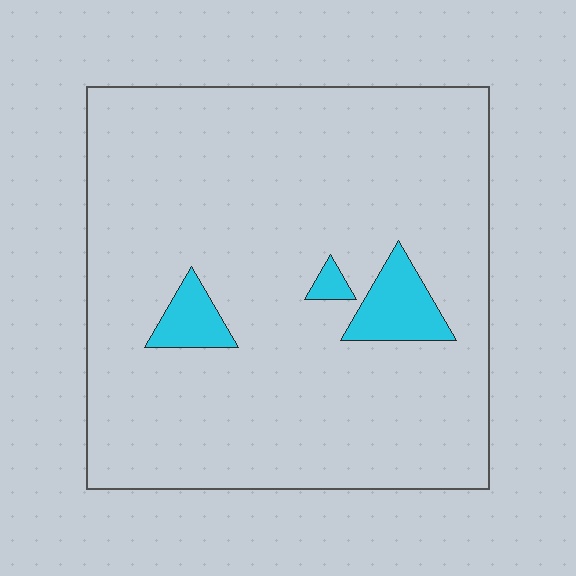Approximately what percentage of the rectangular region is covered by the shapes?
Approximately 5%.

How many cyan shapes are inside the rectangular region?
3.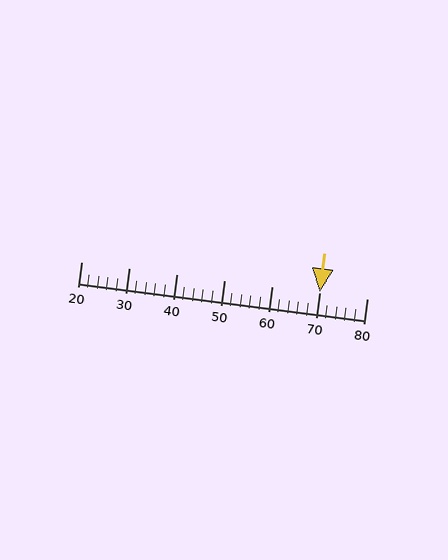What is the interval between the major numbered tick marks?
The major tick marks are spaced 10 units apart.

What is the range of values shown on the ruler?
The ruler shows values from 20 to 80.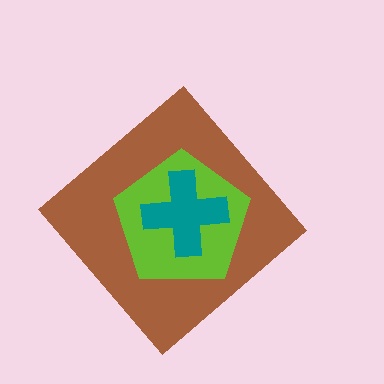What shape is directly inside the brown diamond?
The lime pentagon.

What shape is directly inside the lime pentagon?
The teal cross.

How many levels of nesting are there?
3.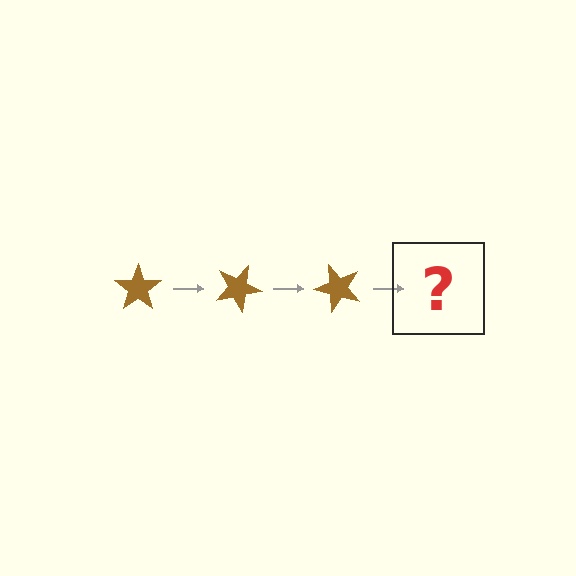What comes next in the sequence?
The next element should be a brown star rotated 75 degrees.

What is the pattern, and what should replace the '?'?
The pattern is that the star rotates 25 degrees each step. The '?' should be a brown star rotated 75 degrees.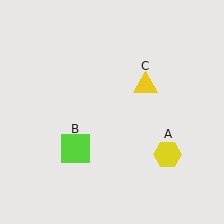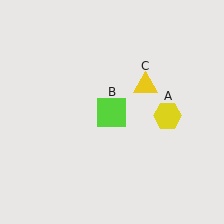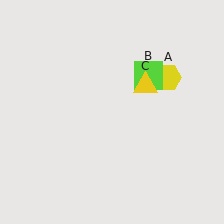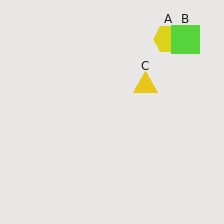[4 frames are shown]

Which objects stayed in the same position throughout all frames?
Yellow triangle (object C) remained stationary.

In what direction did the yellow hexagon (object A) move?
The yellow hexagon (object A) moved up.